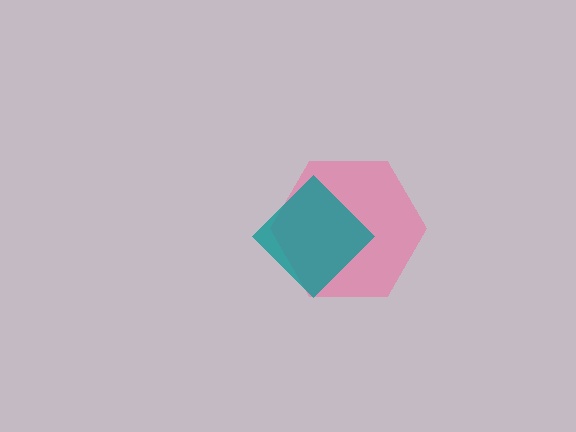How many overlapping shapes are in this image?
There are 2 overlapping shapes in the image.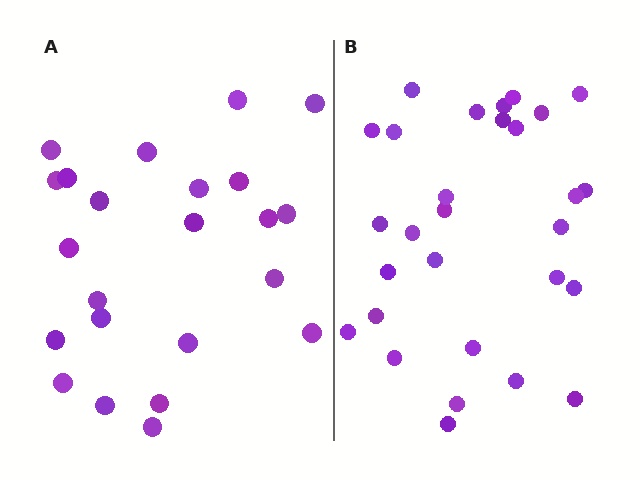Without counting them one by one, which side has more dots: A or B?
Region B (the right region) has more dots.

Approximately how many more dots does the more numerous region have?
Region B has about 6 more dots than region A.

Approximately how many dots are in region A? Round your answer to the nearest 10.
About 20 dots. (The exact count is 23, which rounds to 20.)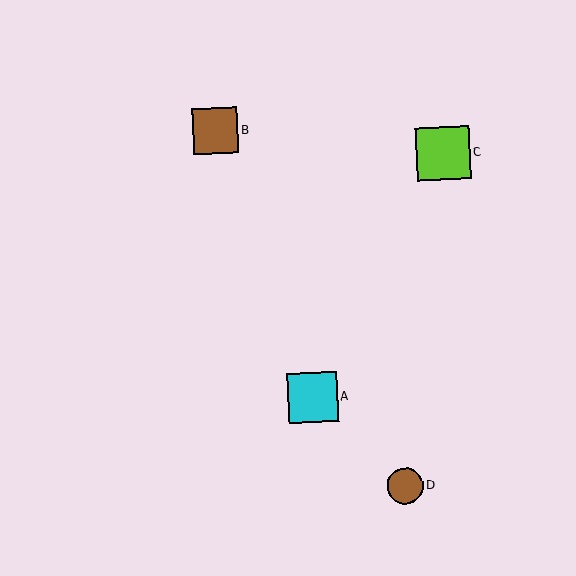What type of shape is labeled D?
Shape D is a brown circle.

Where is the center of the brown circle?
The center of the brown circle is at (405, 486).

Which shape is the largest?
The lime square (labeled C) is the largest.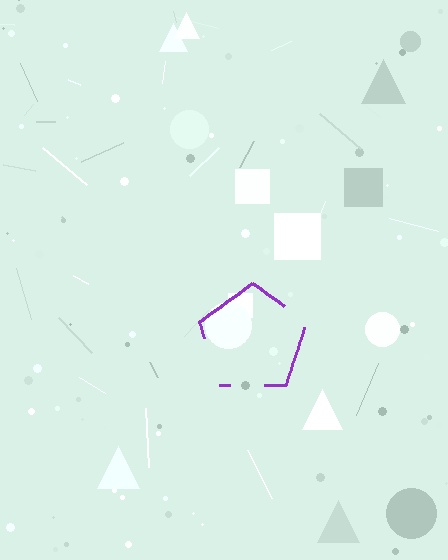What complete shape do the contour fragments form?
The contour fragments form a pentagon.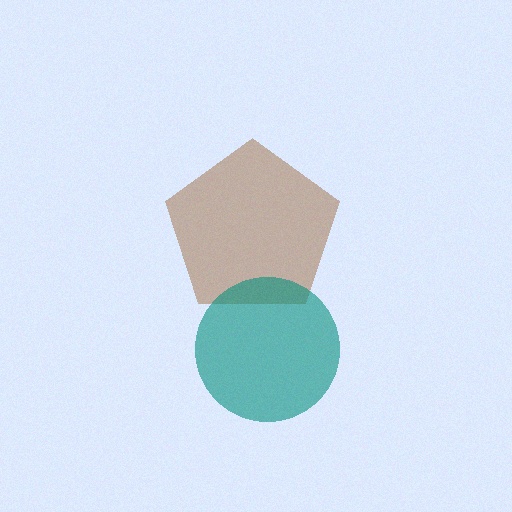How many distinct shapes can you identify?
There are 2 distinct shapes: a brown pentagon, a teal circle.